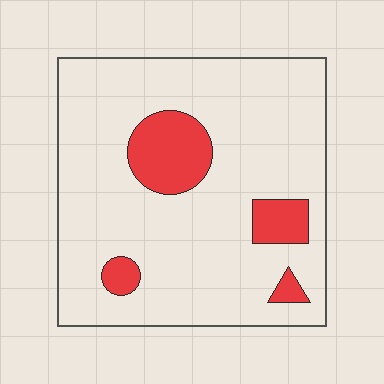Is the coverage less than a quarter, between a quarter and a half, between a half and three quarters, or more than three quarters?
Less than a quarter.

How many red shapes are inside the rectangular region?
4.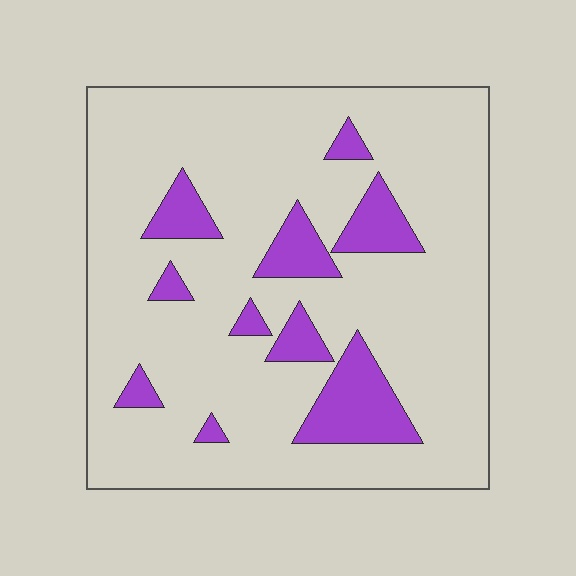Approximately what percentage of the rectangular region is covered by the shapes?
Approximately 15%.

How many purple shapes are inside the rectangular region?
10.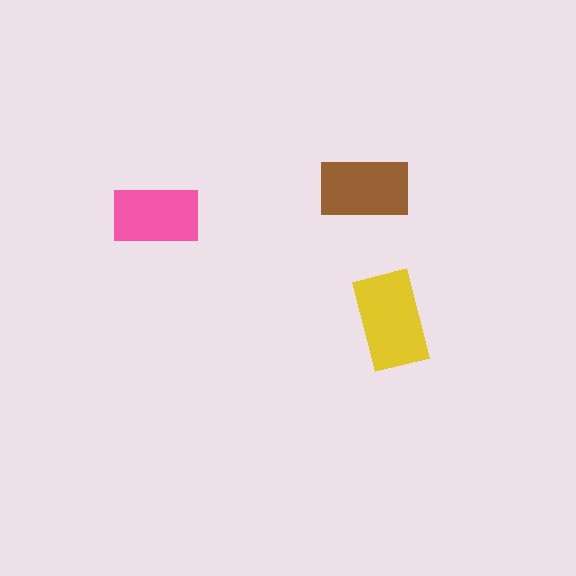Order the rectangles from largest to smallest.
the yellow one, the brown one, the pink one.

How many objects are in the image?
There are 3 objects in the image.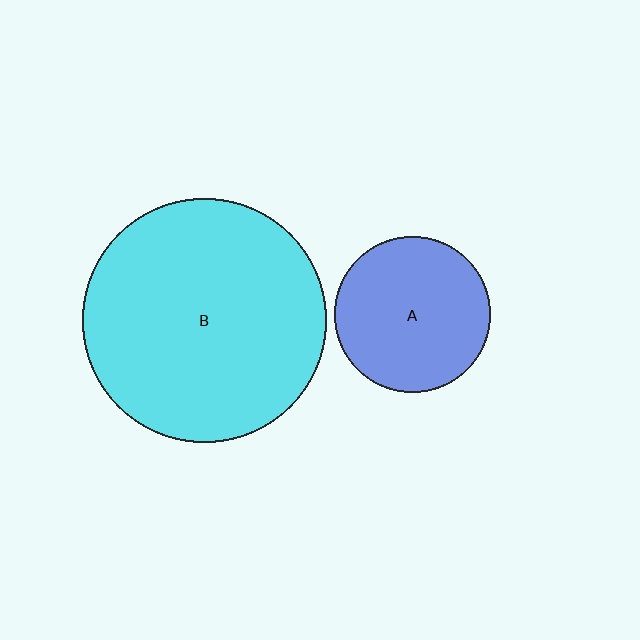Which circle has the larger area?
Circle B (cyan).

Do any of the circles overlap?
No, none of the circles overlap.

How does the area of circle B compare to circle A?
Approximately 2.5 times.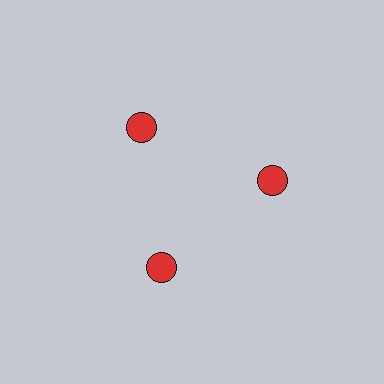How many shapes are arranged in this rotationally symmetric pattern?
There are 3 shapes, arranged in 3 groups of 1.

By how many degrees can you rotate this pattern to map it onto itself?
The pattern maps onto itself every 120 degrees of rotation.